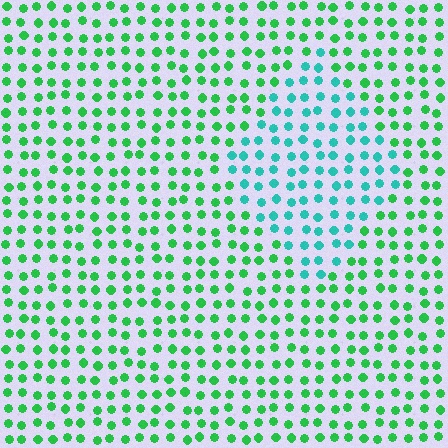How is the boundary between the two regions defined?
The boundary is defined purely by a slight shift in hue (about 41 degrees). Spacing, size, and orientation are identical on both sides.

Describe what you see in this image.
The image is filled with small green elements in a uniform arrangement. A diamond-shaped region is visible where the elements are tinted to a slightly different hue, forming a subtle color boundary.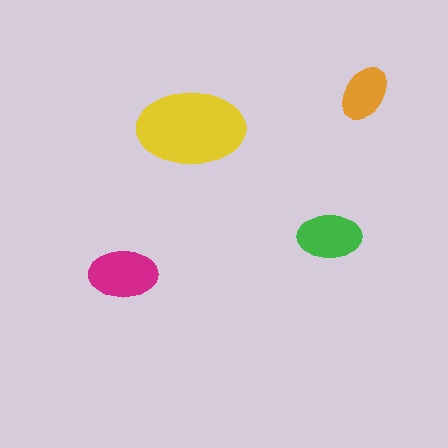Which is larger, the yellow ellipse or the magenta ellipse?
The yellow one.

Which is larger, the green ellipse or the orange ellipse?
The green one.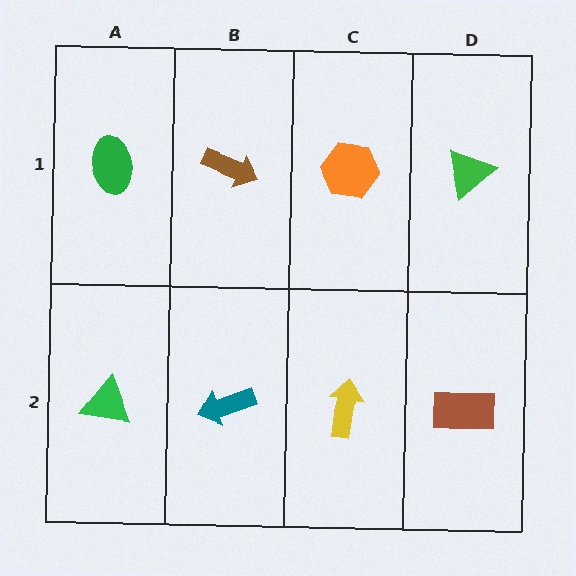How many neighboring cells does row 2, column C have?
3.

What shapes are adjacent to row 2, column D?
A green triangle (row 1, column D), a yellow arrow (row 2, column C).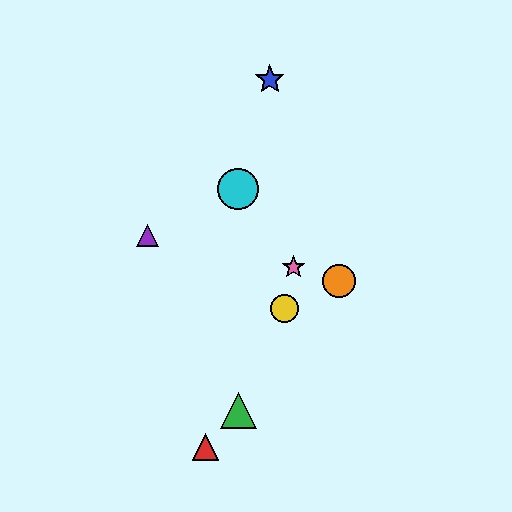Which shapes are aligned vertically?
The green triangle, the cyan circle are aligned vertically.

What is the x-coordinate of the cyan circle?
The cyan circle is at x≈238.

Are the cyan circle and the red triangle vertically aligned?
No, the cyan circle is at x≈238 and the red triangle is at x≈206.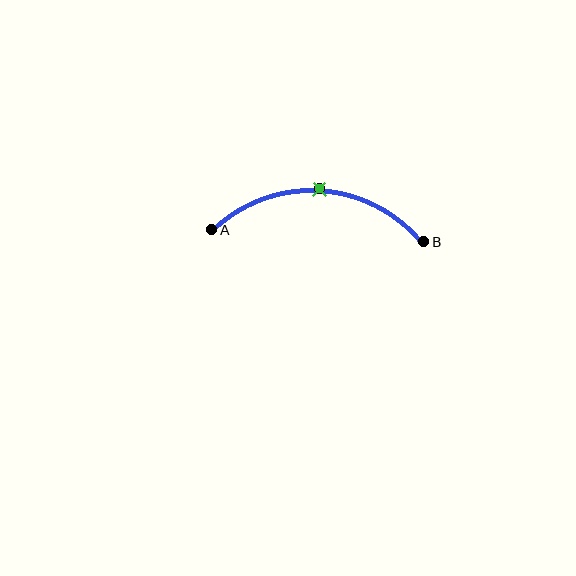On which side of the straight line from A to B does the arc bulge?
The arc bulges above the straight line connecting A and B.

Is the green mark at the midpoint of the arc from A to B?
Yes. The green mark lies on the arc at equal arc-length from both A and B — it is the arc midpoint.